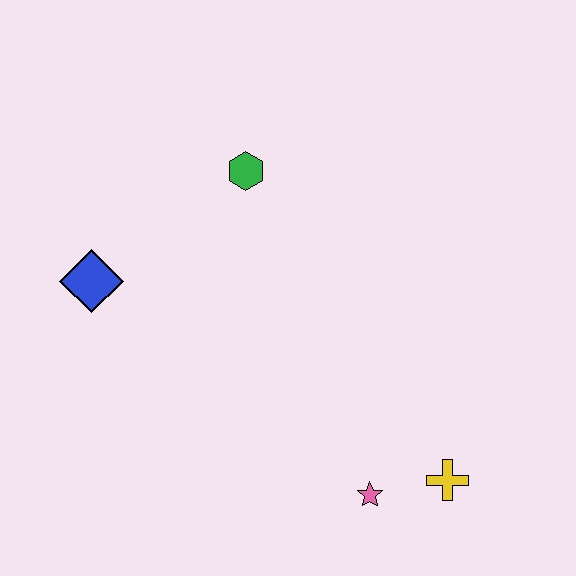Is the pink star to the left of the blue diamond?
No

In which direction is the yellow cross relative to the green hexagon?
The yellow cross is below the green hexagon.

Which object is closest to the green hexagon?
The blue diamond is closest to the green hexagon.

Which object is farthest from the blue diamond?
The yellow cross is farthest from the blue diamond.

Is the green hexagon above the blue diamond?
Yes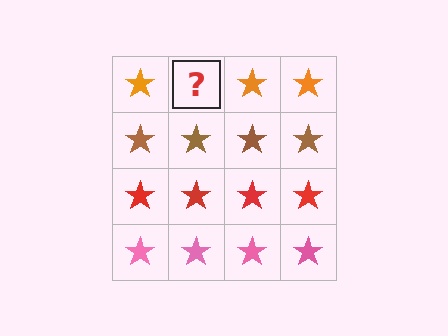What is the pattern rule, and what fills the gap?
The rule is that each row has a consistent color. The gap should be filled with an orange star.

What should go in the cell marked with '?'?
The missing cell should contain an orange star.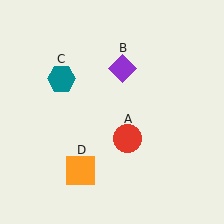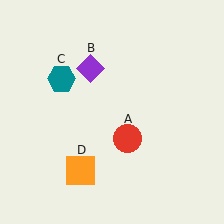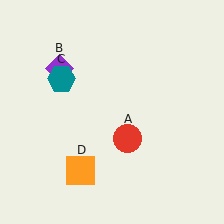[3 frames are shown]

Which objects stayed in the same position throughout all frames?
Red circle (object A) and teal hexagon (object C) and orange square (object D) remained stationary.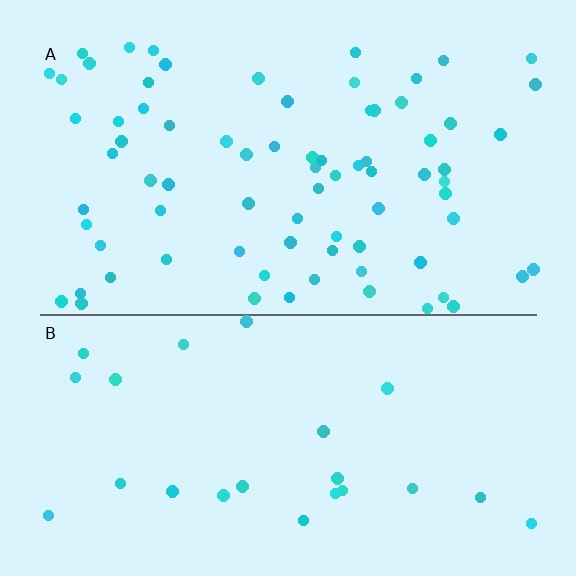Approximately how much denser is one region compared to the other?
Approximately 3.2× — region A over region B.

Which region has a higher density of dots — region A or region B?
A (the top).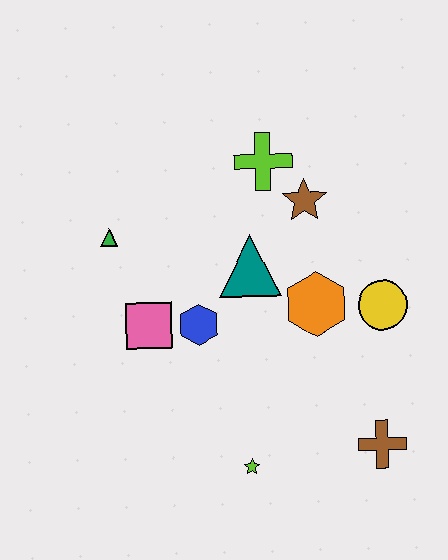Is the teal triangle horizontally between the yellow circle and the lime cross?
No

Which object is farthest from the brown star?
The lime star is farthest from the brown star.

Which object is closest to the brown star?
The lime cross is closest to the brown star.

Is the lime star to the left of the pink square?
No